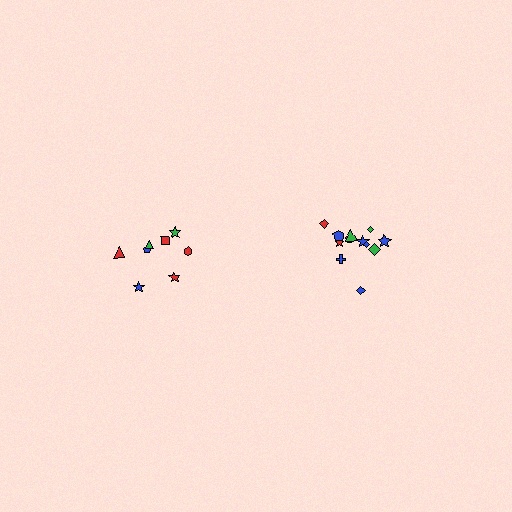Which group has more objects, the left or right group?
The right group.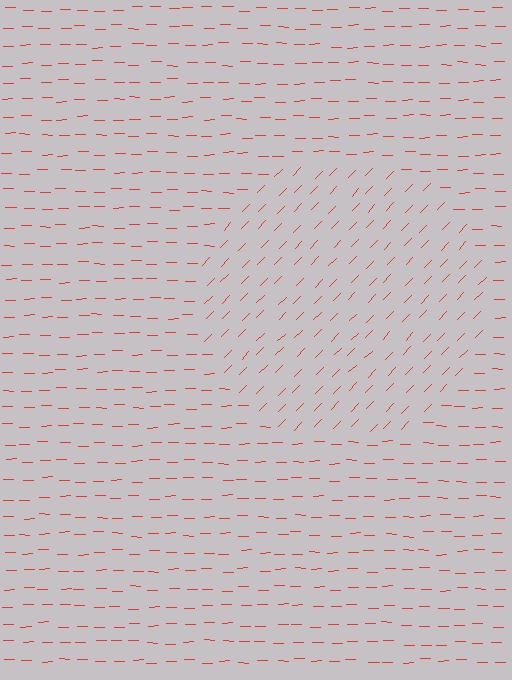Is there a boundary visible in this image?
Yes, there is a texture boundary formed by a change in line orientation.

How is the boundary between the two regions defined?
The boundary is defined purely by a change in line orientation (approximately 45 degrees difference). All lines are the same color and thickness.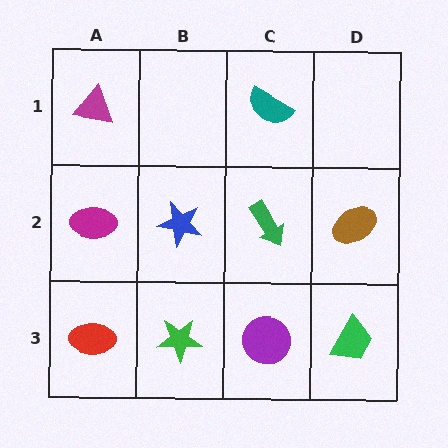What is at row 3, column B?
A green star.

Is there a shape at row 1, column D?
No, that cell is empty.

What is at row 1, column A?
A magenta triangle.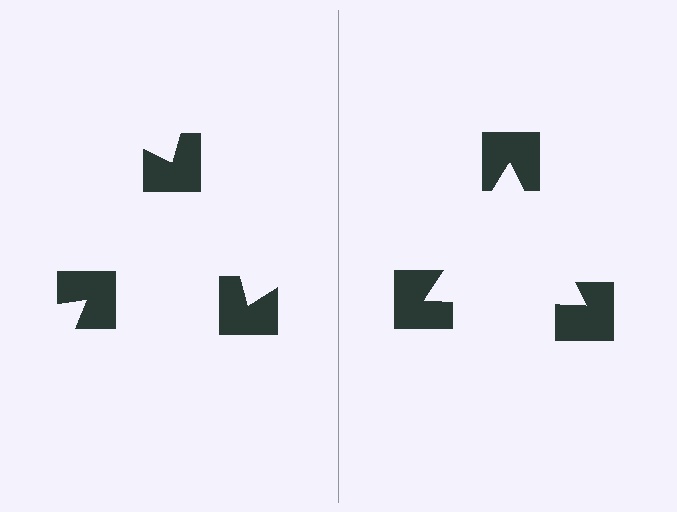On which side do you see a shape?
An illusory triangle appears on the right side. On the left side the wedge cuts are rotated, so no coherent shape forms.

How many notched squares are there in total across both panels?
6 — 3 on each side.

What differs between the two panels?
The notched squares are positioned identically on both sides; only the wedge orientations differ. On the right they align to a triangle; on the left they are misaligned.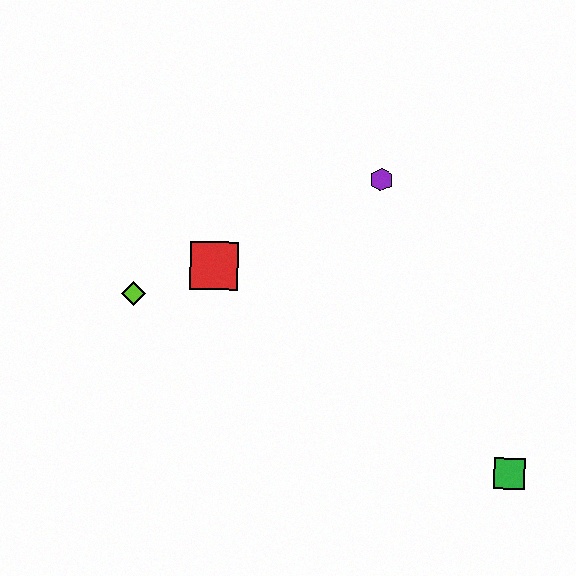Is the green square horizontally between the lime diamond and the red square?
No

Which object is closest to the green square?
The purple hexagon is closest to the green square.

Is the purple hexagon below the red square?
No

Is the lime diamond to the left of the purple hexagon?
Yes